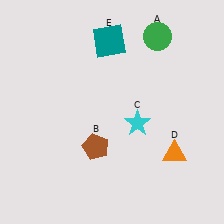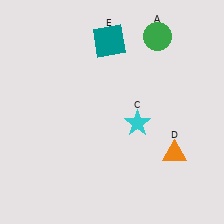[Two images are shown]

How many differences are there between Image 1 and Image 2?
There is 1 difference between the two images.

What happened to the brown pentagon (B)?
The brown pentagon (B) was removed in Image 2. It was in the bottom-left area of Image 1.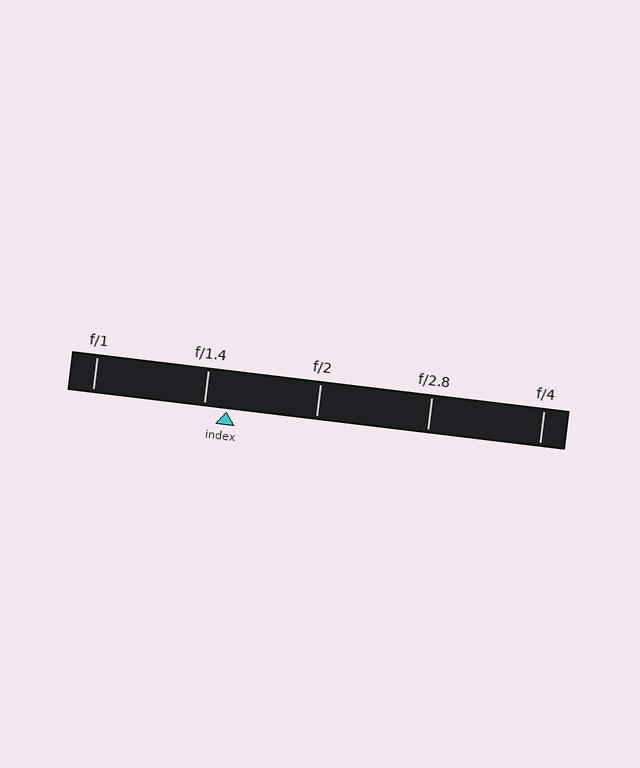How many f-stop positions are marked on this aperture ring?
There are 5 f-stop positions marked.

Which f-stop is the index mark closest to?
The index mark is closest to f/1.4.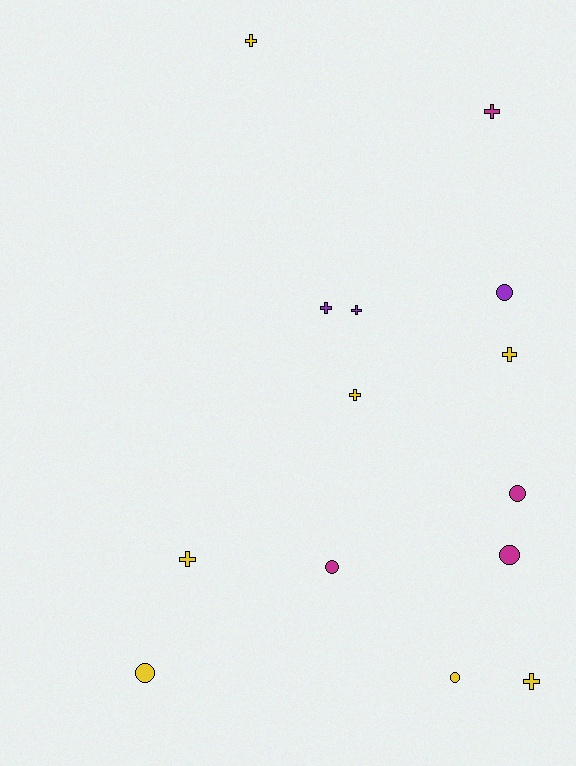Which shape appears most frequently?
Cross, with 8 objects.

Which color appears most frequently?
Yellow, with 7 objects.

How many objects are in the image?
There are 14 objects.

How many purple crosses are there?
There are 2 purple crosses.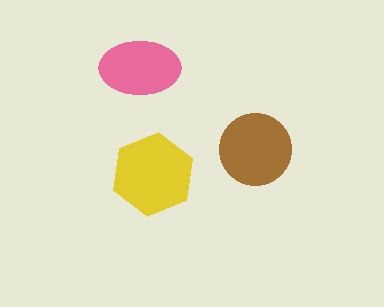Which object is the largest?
The yellow hexagon.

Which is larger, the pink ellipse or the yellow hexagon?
The yellow hexagon.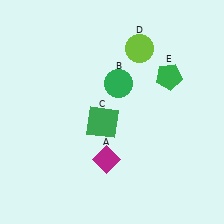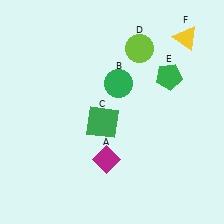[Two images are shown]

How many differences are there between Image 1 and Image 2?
There is 1 difference between the two images.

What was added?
A yellow triangle (F) was added in Image 2.